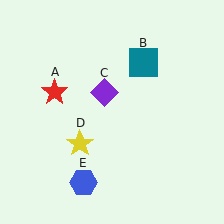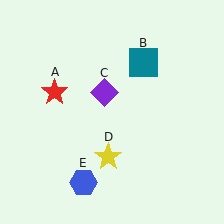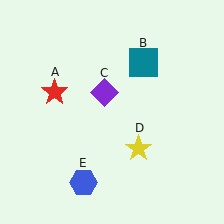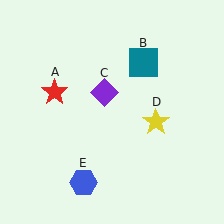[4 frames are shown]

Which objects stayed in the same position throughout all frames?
Red star (object A) and teal square (object B) and purple diamond (object C) and blue hexagon (object E) remained stationary.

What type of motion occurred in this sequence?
The yellow star (object D) rotated counterclockwise around the center of the scene.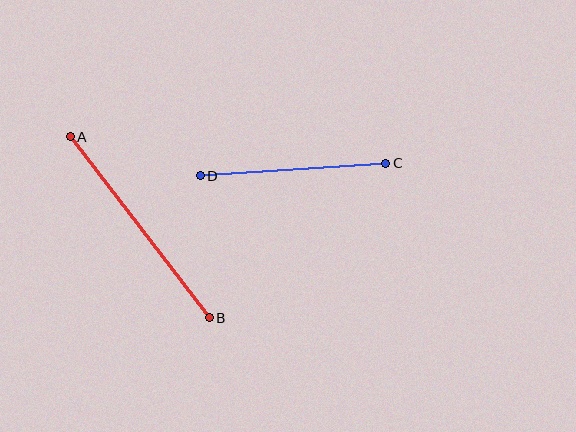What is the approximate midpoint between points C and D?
The midpoint is at approximately (293, 170) pixels.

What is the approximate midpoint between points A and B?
The midpoint is at approximately (140, 227) pixels.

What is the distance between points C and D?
The distance is approximately 186 pixels.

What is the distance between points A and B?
The distance is approximately 228 pixels.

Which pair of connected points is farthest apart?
Points A and B are farthest apart.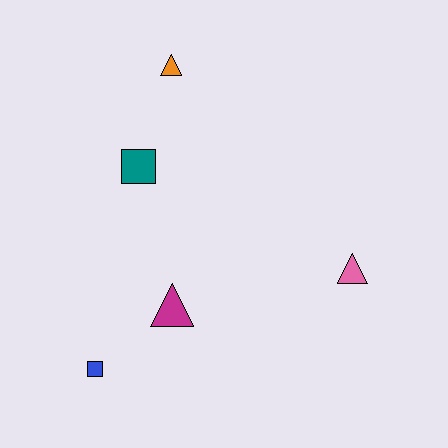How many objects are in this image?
There are 5 objects.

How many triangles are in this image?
There are 3 triangles.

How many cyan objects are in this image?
There are no cyan objects.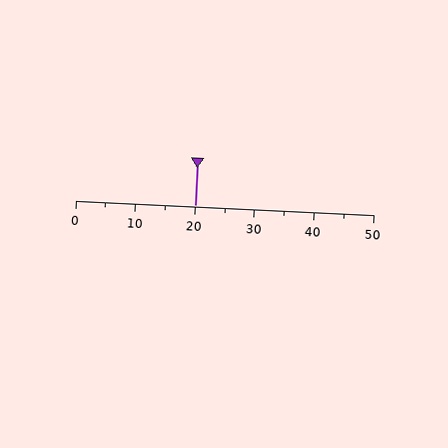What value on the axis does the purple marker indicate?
The marker indicates approximately 20.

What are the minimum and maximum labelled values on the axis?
The axis runs from 0 to 50.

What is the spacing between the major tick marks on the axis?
The major ticks are spaced 10 apart.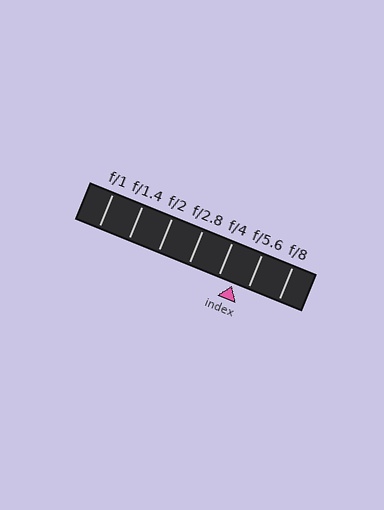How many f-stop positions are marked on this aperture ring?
There are 7 f-stop positions marked.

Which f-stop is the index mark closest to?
The index mark is closest to f/4.